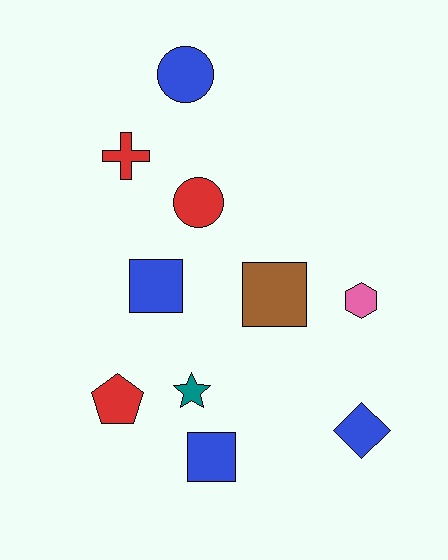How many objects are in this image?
There are 10 objects.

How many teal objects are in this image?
There is 1 teal object.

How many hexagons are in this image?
There is 1 hexagon.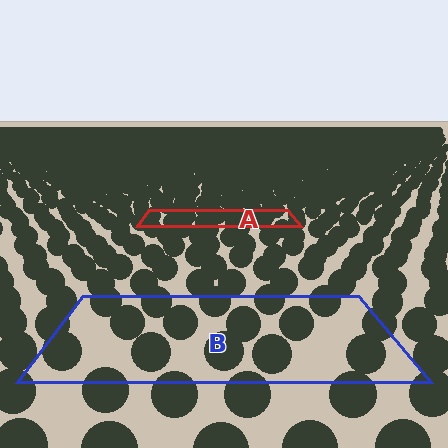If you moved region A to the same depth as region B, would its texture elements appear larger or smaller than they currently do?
They would appear larger. At a closer depth, the same texture elements are projected at a bigger on-screen size.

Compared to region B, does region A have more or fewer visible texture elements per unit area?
Region A has more texture elements per unit area — they are packed more densely because it is farther away.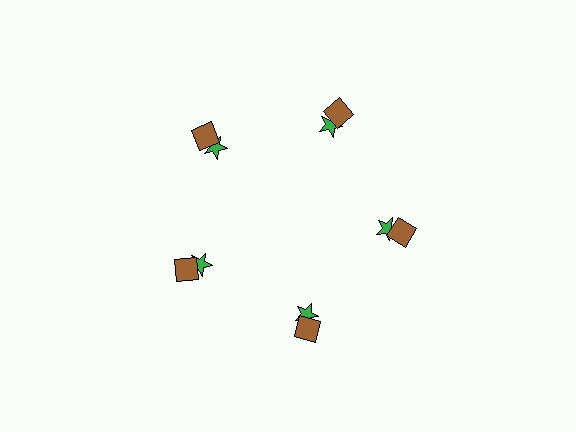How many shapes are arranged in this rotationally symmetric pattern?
There are 10 shapes, arranged in 5 groups of 2.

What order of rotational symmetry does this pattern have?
This pattern has 5-fold rotational symmetry.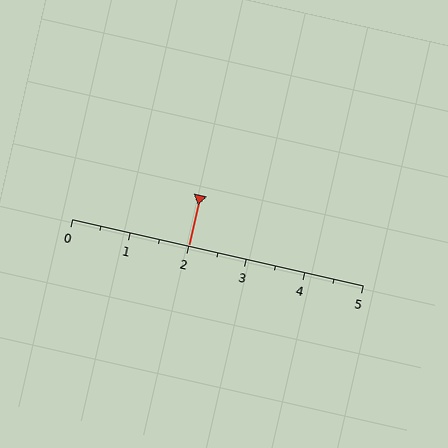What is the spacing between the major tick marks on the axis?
The major ticks are spaced 1 apart.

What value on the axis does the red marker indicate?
The marker indicates approximately 2.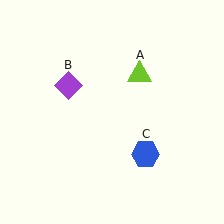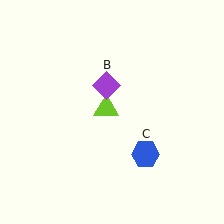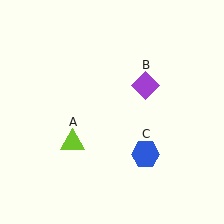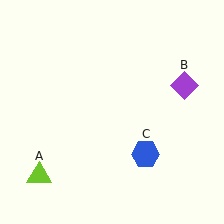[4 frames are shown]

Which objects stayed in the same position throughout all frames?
Blue hexagon (object C) remained stationary.